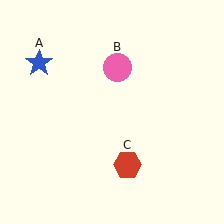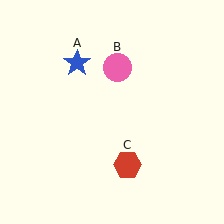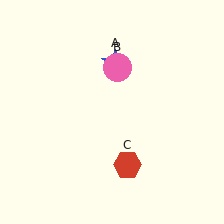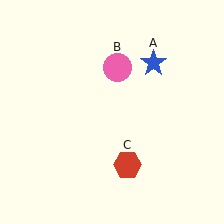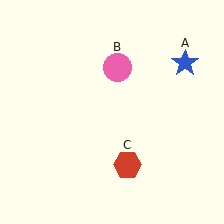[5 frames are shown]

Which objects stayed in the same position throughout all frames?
Pink circle (object B) and red hexagon (object C) remained stationary.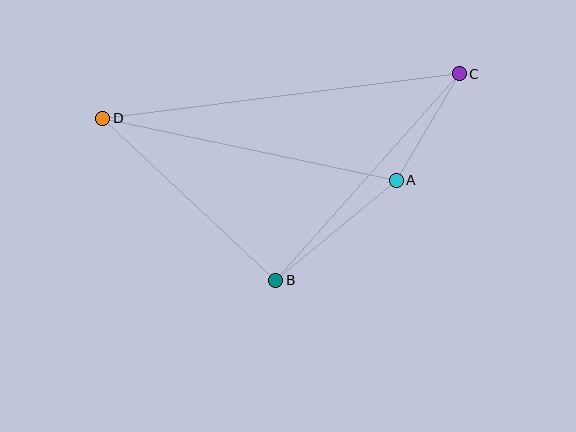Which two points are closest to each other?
Points A and C are closest to each other.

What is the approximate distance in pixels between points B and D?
The distance between B and D is approximately 237 pixels.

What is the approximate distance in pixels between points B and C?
The distance between B and C is approximately 276 pixels.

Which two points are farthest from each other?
Points C and D are farthest from each other.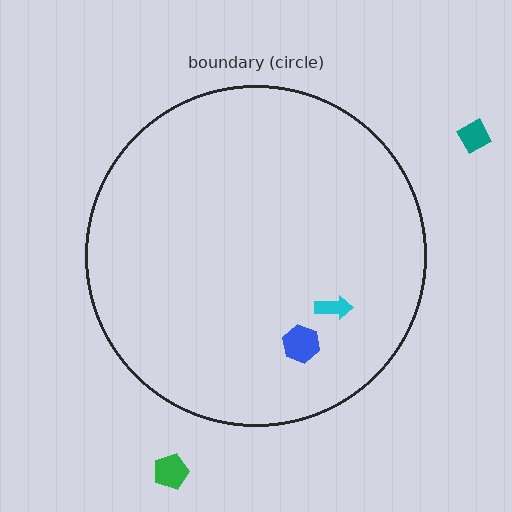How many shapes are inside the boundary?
2 inside, 2 outside.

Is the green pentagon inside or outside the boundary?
Outside.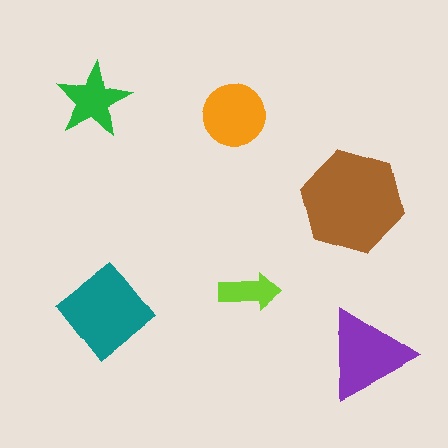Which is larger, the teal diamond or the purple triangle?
The teal diamond.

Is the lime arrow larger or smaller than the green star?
Smaller.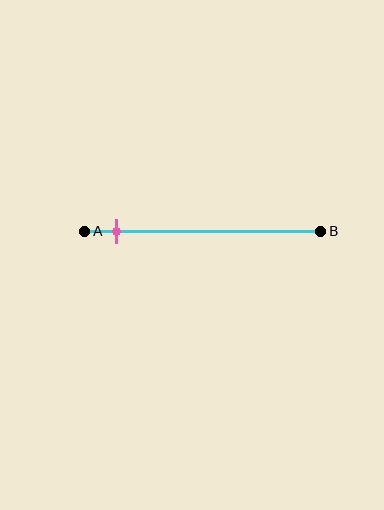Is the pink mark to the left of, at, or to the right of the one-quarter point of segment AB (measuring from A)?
The pink mark is to the left of the one-quarter point of segment AB.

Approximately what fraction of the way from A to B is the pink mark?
The pink mark is approximately 15% of the way from A to B.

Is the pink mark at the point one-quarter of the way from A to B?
No, the mark is at about 15% from A, not at the 25% one-quarter point.